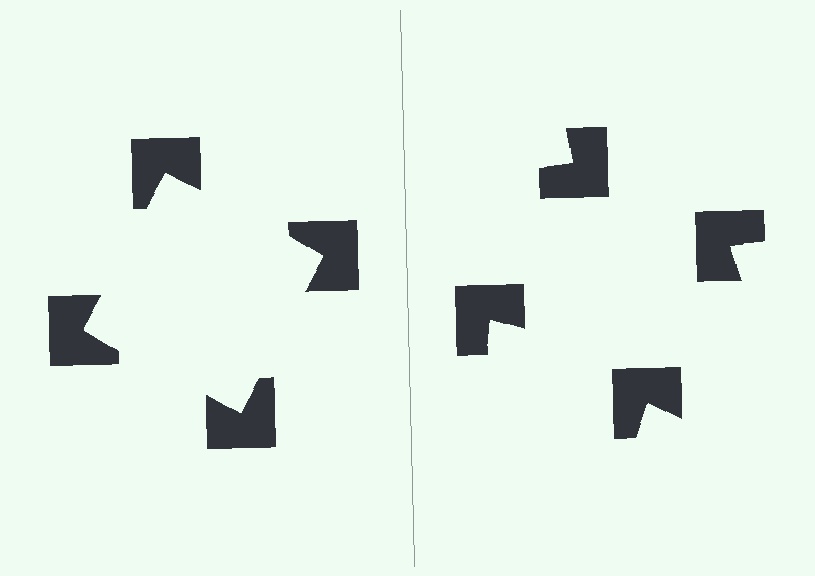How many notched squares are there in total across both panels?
8 — 4 on each side.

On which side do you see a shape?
An illusory square appears on the left side. On the right side the wedge cuts are rotated, so no coherent shape forms.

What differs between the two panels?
The notched squares are positioned identically on both sides; only the wedge orientations differ. On the left they align to a square; on the right they are misaligned.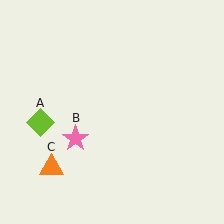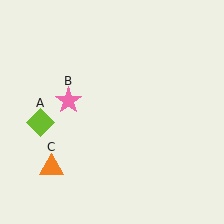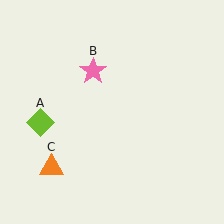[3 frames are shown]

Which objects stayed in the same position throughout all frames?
Lime diamond (object A) and orange triangle (object C) remained stationary.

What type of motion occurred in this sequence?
The pink star (object B) rotated clockwise around the center of the scene.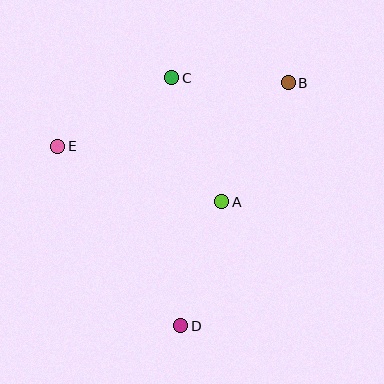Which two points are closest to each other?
Points B and C are closest to each other.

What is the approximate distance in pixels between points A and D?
The distance between A and D is approximately 131 pixels.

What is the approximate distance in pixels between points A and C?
The distance between A and C is approximately 134 pixels.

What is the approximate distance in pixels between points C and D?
The distance between C and D is approximately 248 pixels.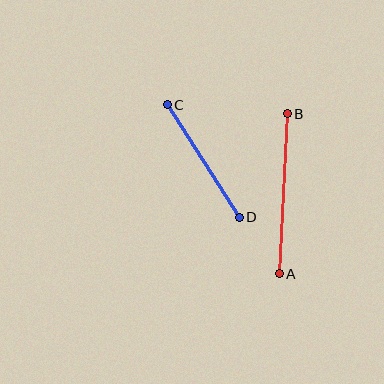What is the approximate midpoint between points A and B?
The midpoint is at approximately (283, 193) pixels.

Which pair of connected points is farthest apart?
Points A and B are farthest apart.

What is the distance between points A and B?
The distance is approximately 161 pixels.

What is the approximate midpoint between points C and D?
The midpoint is at approximately (203, 161) pixels.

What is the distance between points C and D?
The distance is approximately 134 pixels.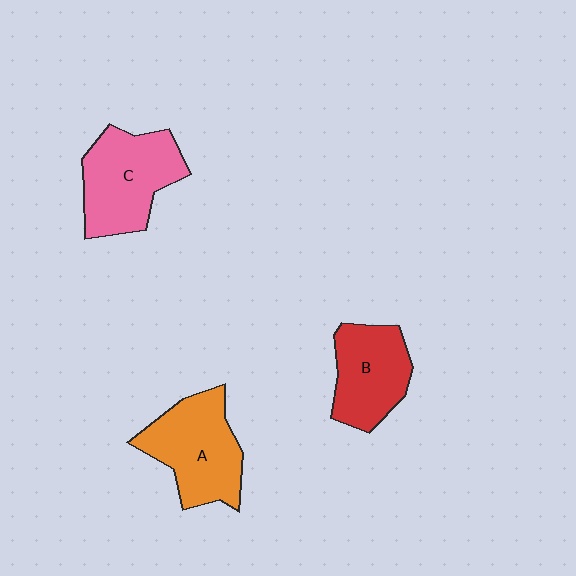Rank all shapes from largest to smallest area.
From largest to smallest: C (pink), A (orange), B (red).